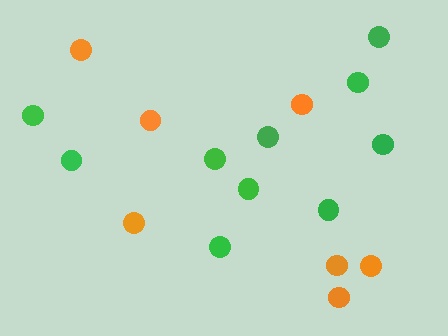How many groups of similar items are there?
There are 2 groups: one group of orange circles (7) and one group of green circles (10).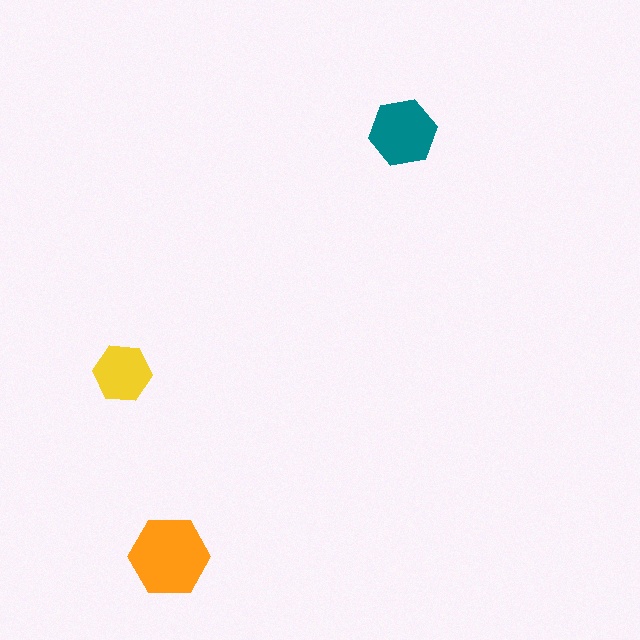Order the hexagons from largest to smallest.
the orange one, the teal one, the yellow one.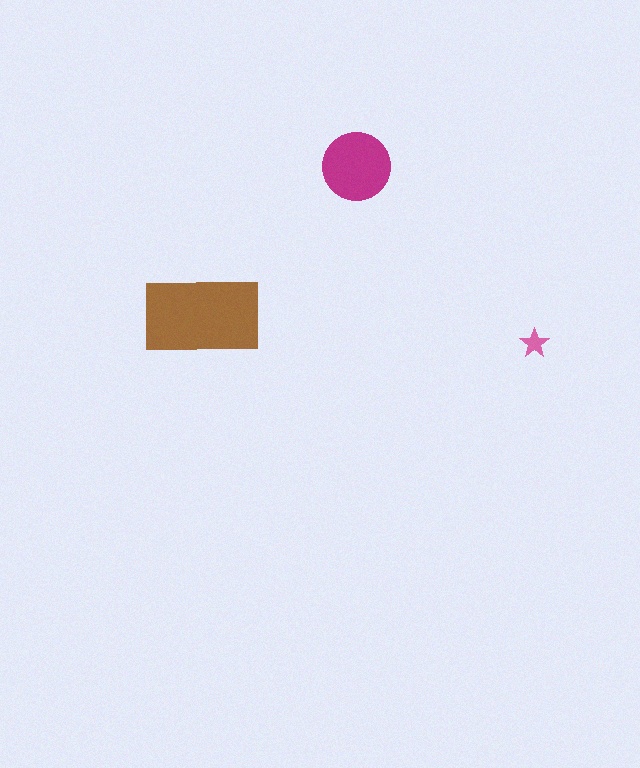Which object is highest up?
The magenta circle is topmost.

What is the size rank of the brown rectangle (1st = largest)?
1st.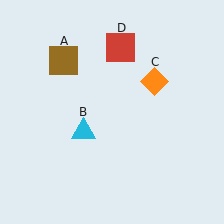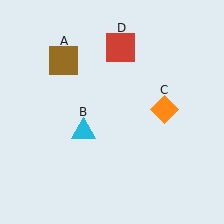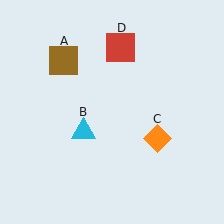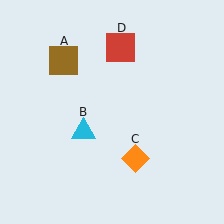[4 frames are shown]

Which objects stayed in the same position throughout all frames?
Brown square (object A) and cyan triangle (object B) and red square (object D) remained stationary.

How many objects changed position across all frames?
1 object changed position: orange diamond (object C).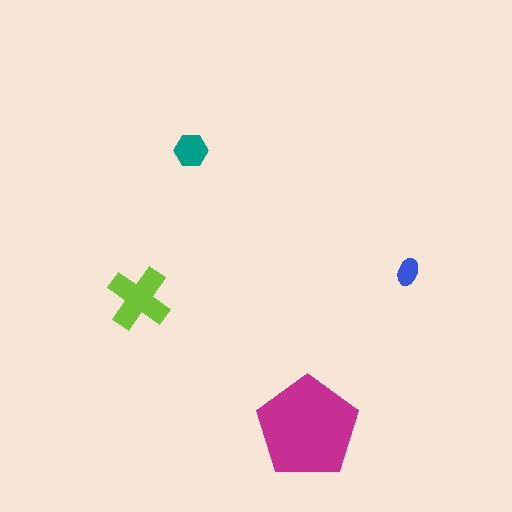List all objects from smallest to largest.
The blue ellipse, the teal hexagon, the lime cross, the magenta pentagon.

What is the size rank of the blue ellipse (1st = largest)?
4th.